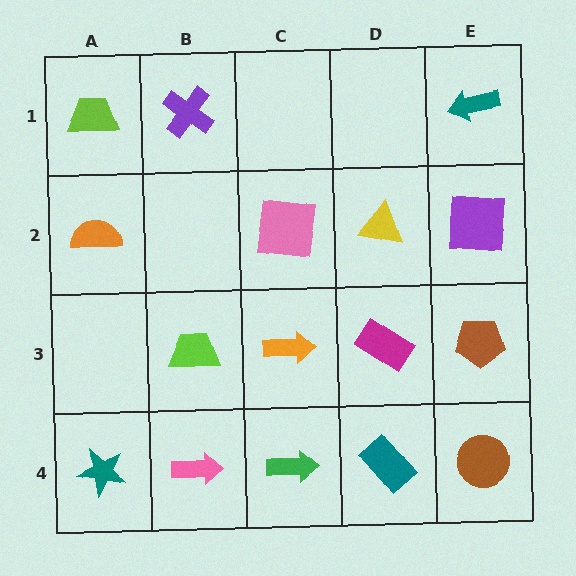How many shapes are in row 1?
3 shapes.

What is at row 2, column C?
A pink square.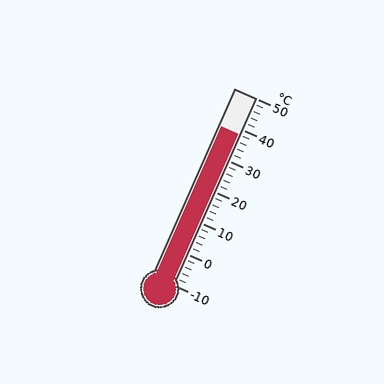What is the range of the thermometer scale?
The thermometer scale ranges from -10°C to 50°C.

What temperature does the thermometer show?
The thermometer shows approximately 38°C.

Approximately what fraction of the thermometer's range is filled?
The thermometer is filled to approximately 80% of its range.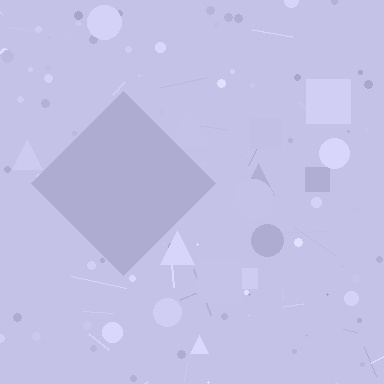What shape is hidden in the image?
A diamond is hidden in the image.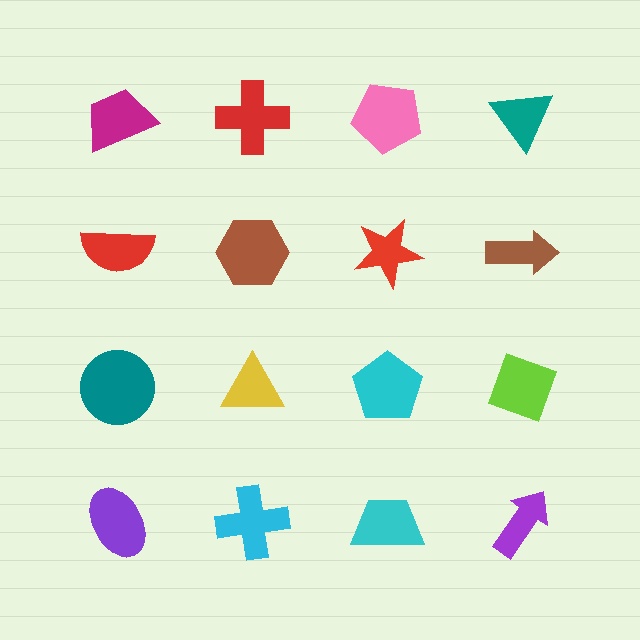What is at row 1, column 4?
A teal triangle.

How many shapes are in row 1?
4 shapes.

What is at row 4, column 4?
A purple arrow.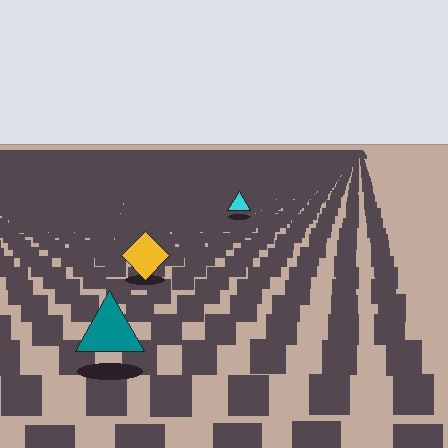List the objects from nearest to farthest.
From nearest to farthest: the teal triangle, the yellow diamond, the cyan triangle.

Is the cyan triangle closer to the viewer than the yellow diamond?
No. The yellow diamond is closer — you can tell from the texture gradient: the ground texture is coarser near it.